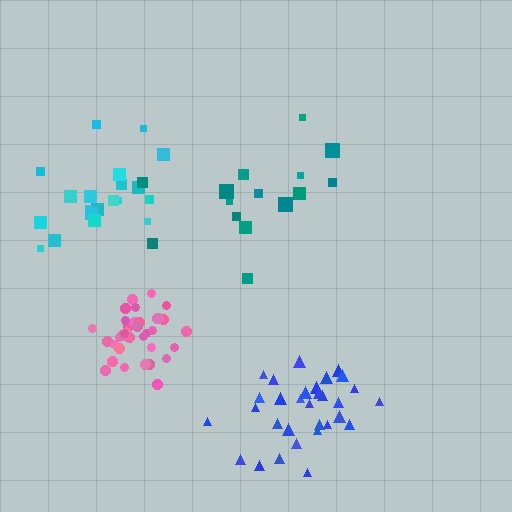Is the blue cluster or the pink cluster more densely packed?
Pink.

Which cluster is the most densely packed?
Pink.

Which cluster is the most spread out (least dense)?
Teal.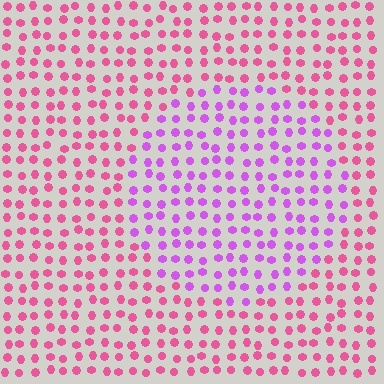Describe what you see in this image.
The image is filled with small pink elements in a uniform arrangement. A circle-shaped region is visible where the elements are tinted to a slightly different hue, forming a subtle color boundary.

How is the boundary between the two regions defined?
The boundary is defined purely by a slight shift in hue (about 42 degrees). Spacing, size, and orientation are identical on both sides.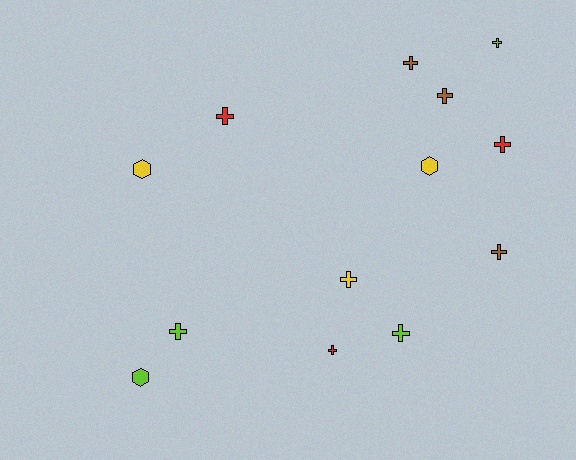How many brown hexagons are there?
There are no brown hexagons.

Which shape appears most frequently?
Cross, with 10 objects.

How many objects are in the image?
There are 13 objects.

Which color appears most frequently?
Lime, with 4 objects.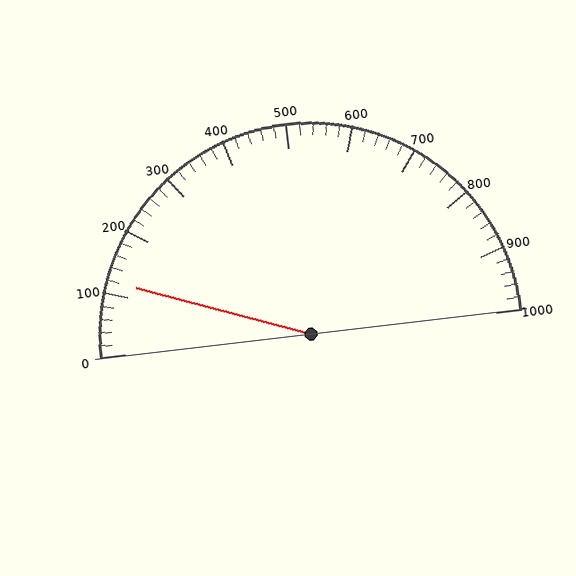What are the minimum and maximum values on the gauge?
The gauge ranges from 0 to 1000.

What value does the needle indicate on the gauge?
The needle indicates approximately 120.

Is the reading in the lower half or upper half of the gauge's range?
The reading is in the lower half of the range (0 to 1000).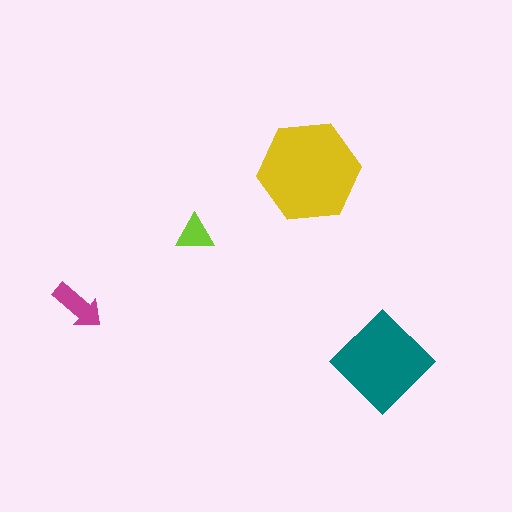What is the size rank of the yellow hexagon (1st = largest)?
1st.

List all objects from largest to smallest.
The yellow hexagon, the teal diamond, the magenta arrow, the lime triangle.